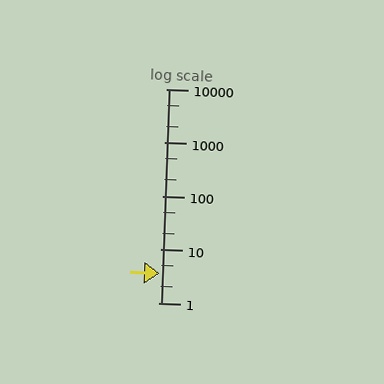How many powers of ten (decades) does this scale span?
The scale spans 4 decades, from 1 to 10000.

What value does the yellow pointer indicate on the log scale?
The pointer indicates approximately 3.5.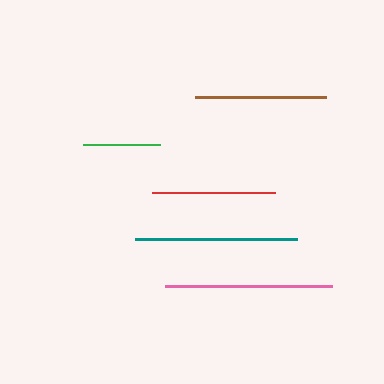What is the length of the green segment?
The green segment is approximately 77 pixels long.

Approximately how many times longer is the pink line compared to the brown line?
The pink line is approximately 1.3 times the length of the brown line.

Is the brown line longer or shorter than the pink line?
The pink line is longer than the brown line.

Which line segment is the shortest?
The green line is the shortest at approximately 77 pixels.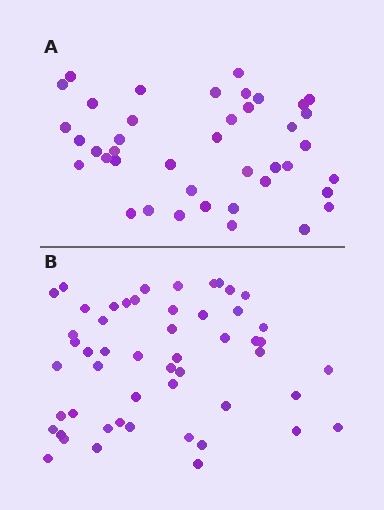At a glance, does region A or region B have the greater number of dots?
Region B (the bottom region) has more dots.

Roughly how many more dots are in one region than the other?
Region B has roughly 12 or so more dots than region A.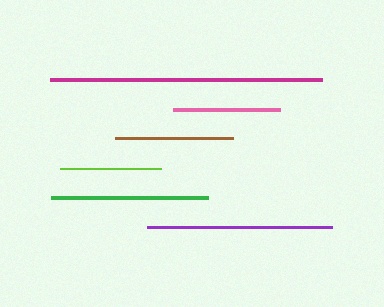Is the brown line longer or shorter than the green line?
The green line is longer than the brown line.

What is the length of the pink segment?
The pink segment is approximately 106 pixels long.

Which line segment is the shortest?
The lime line is the shortest at approximately 100 pixels.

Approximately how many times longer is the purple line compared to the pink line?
The purple line is approximately 1.7 times the length of the pink line.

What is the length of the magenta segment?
The magenta segment is approximately 272 pixels long.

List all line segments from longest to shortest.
From longest to shortest: magenta, purple, green, brown, pink, lime.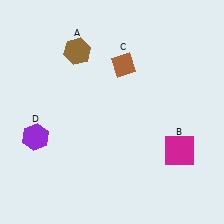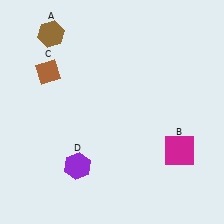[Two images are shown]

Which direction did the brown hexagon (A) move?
The brown hexagon (A) moved left.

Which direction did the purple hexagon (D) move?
The purple hexagon (D) moved right.